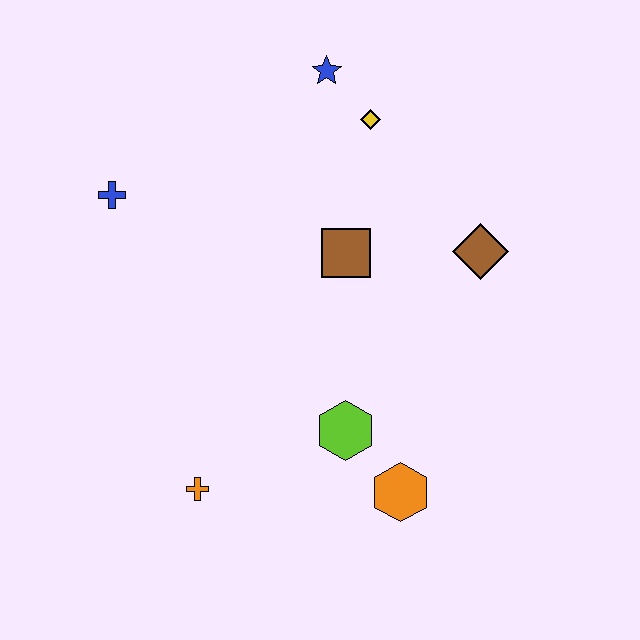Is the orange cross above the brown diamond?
No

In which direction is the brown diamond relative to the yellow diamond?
The brown diamond is below the yellow diamond.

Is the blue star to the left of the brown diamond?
Yes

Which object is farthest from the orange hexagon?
The blue star is farthest from the orange hexagon.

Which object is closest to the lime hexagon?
The orange hexagon is closest to the lime hexagon.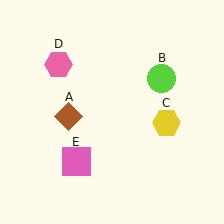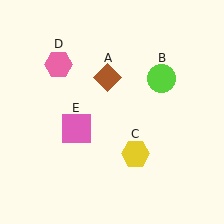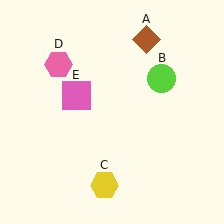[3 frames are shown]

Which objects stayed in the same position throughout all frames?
Lime circle (object B) and pink hexagon (object D) remained stationary.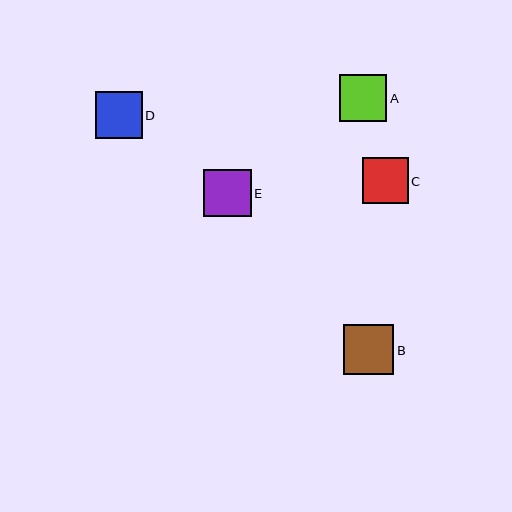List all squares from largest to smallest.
From largest to smallest: B, E, D, A, C.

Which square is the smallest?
Square C is the smallest with a size of approximately 46 pixels.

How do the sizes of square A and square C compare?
Square A and square C are approximately the same size.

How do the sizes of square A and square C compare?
Square A and square C are approximately the same size.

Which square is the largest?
Square B is the largest with a size of approximately 50 pixels.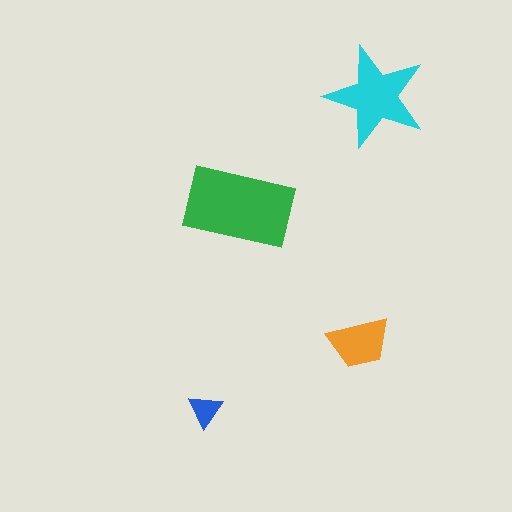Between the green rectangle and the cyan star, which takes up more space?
The green rectangle.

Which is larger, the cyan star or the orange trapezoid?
The cyan star.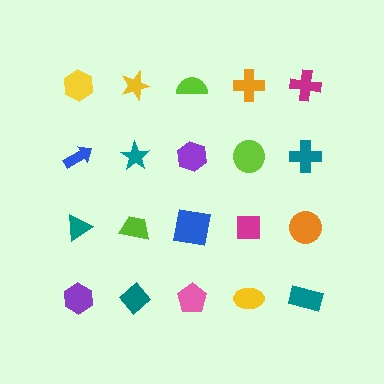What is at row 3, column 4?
A magenta square.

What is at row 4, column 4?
A yellow ellipse.